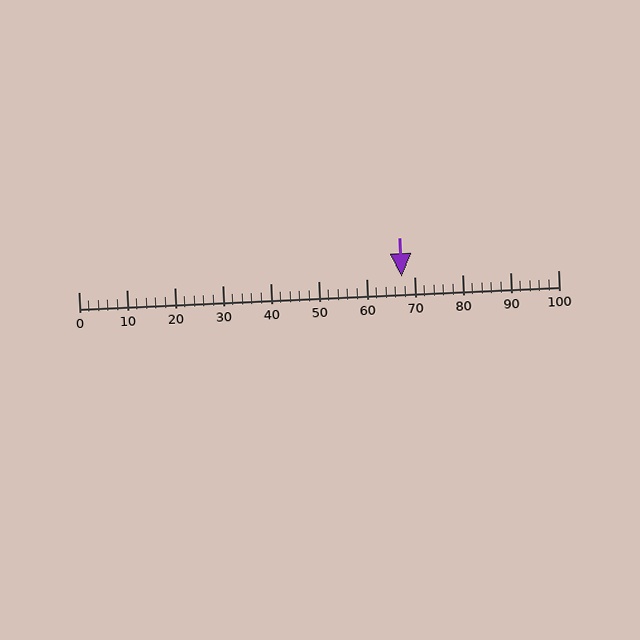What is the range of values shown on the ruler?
The ruler shows values from 0 to 100.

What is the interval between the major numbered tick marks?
The major tick marks are spaced 10 units apart.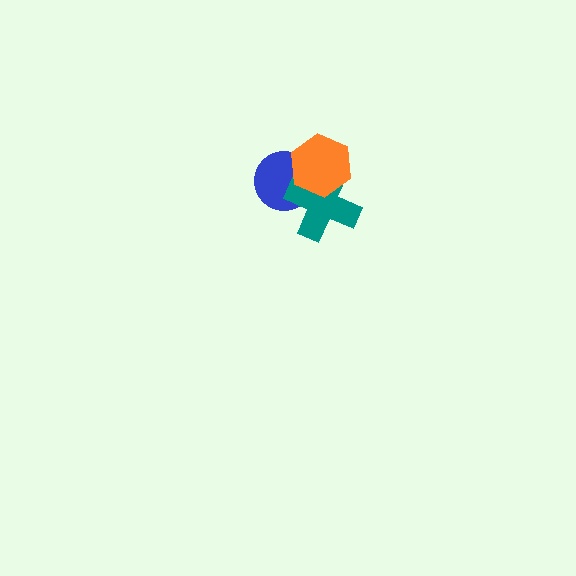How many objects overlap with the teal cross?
2 objects overlap with the teal cross.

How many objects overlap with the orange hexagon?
2 objects overlap with the orange hexagon.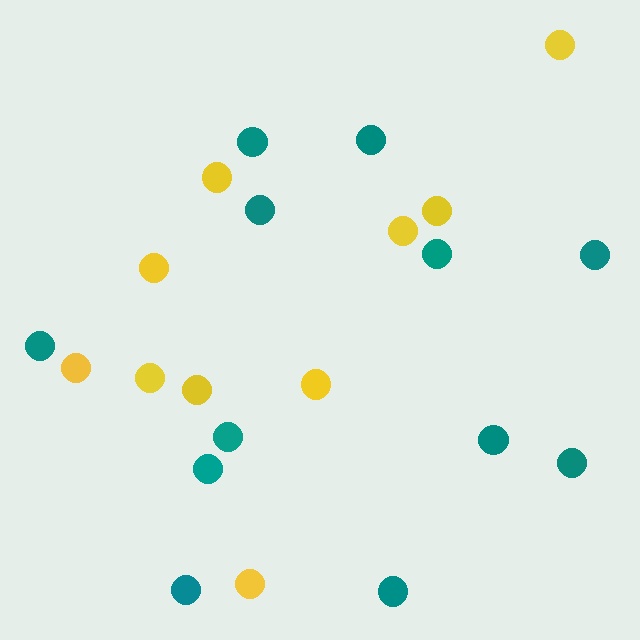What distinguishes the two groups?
There are 2 groups: one group of teal circles (12) and one group of yellow circles (10).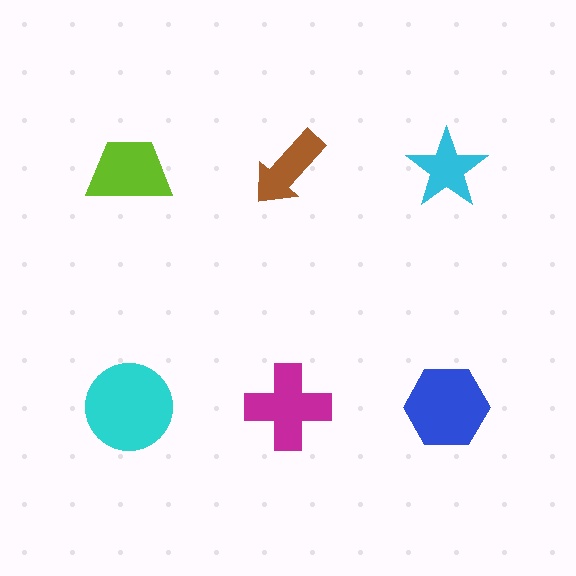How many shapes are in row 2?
3 shapes.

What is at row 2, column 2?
A magenta cross.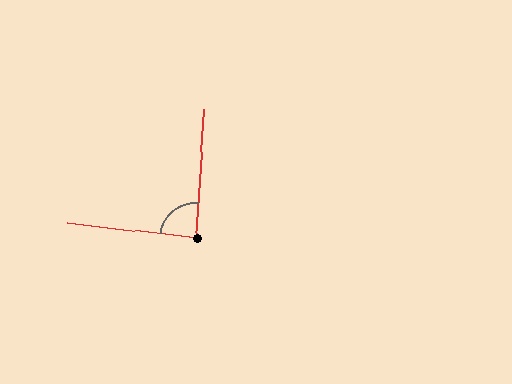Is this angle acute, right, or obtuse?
It is approximately a right angle.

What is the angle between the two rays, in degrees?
Approximately 87 degrees.